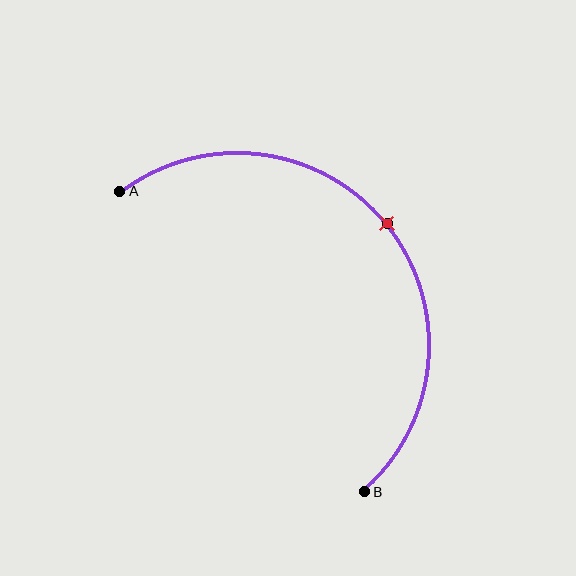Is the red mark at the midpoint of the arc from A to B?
Yes. The red mark lies on the arc at equal arc-length from both A and B — it is the arc midpoint.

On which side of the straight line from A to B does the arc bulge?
The arc bulges above and to the right of the straight line connecting A and B.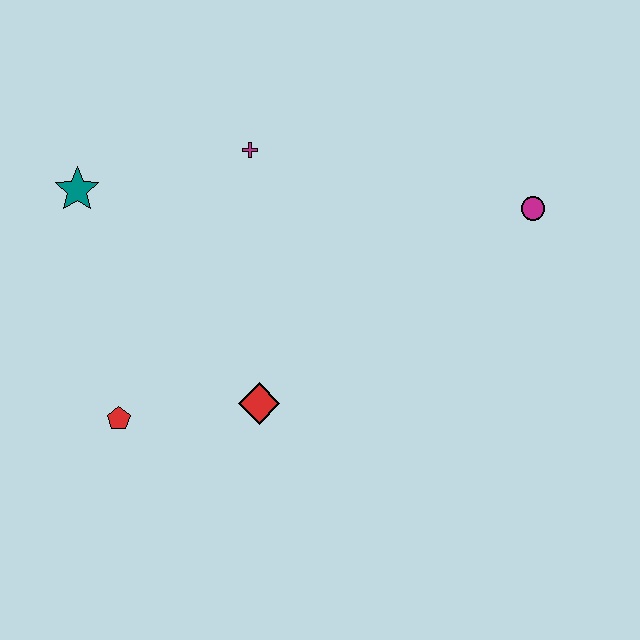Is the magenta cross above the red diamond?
Yes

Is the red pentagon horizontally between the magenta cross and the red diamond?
No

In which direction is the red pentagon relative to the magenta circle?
The red pentagon is to the left of the magenta circle.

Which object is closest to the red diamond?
The red pentagon is closest to the red diamond.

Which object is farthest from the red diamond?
The magenta circle is farthest from the red diamond.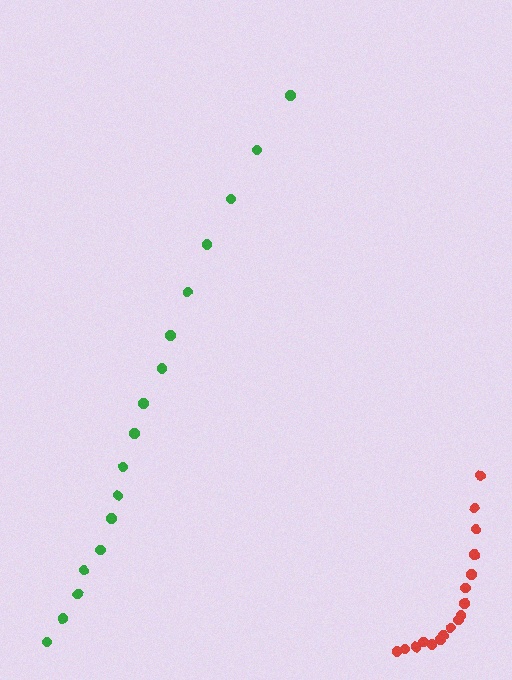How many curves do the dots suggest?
There are 2 distinct paths.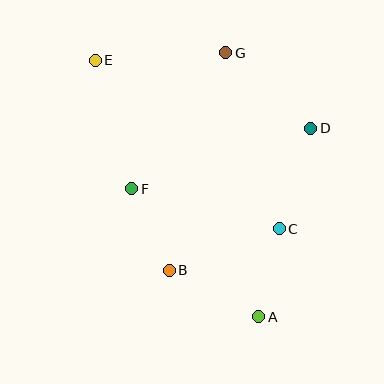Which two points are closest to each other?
Points B and F are closest to each other.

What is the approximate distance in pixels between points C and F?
The distance between C and F is approximately 153 pixels.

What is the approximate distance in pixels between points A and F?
The distance between A and F is approximately 180 pixels.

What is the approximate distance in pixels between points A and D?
The distance between A and D is approximately 195 pixels.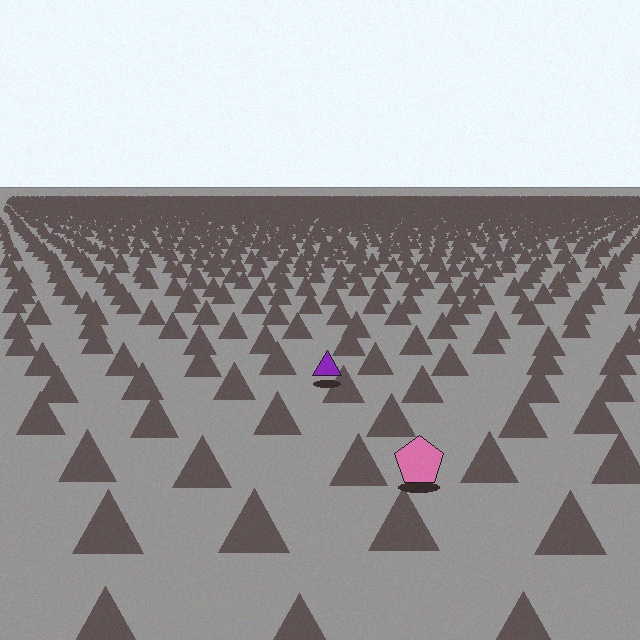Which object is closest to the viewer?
The pink pentagon is closest. The texture marks near it are larger and more spread out.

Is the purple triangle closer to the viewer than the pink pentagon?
No. The pink pentagon is closer — you can tell from the texture gradient: the ground texture is coarser near it.